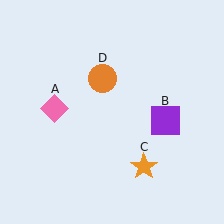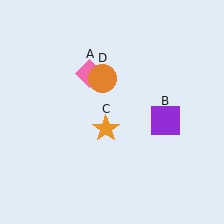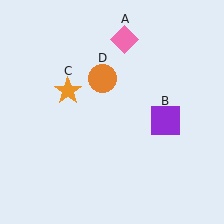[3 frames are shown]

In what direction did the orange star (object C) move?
The orange star (object C) moved up and to the left.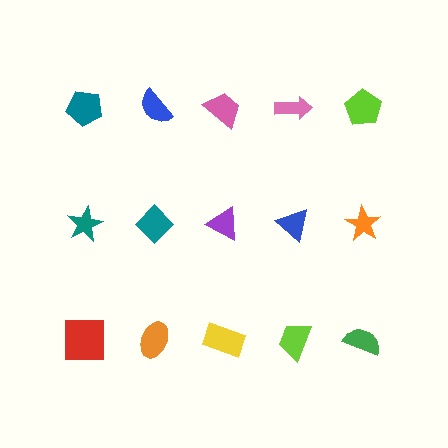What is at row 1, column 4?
A pink arrow.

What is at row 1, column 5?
A lime pentagon.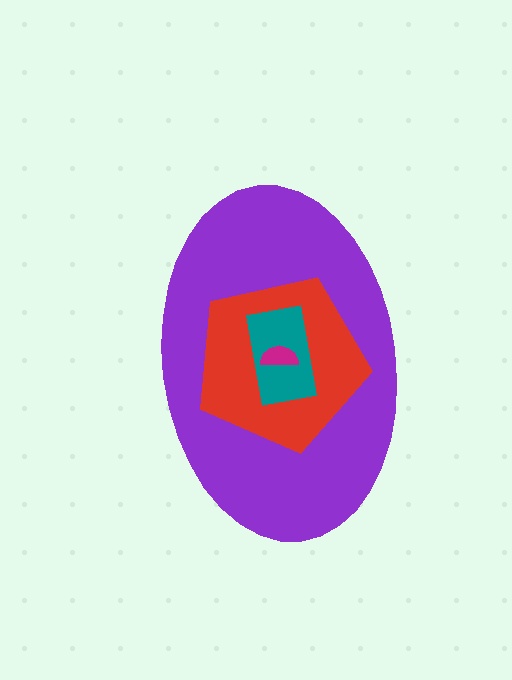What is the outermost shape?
The purple ellipse.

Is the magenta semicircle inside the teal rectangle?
Yes.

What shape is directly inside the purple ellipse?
The red pentagon.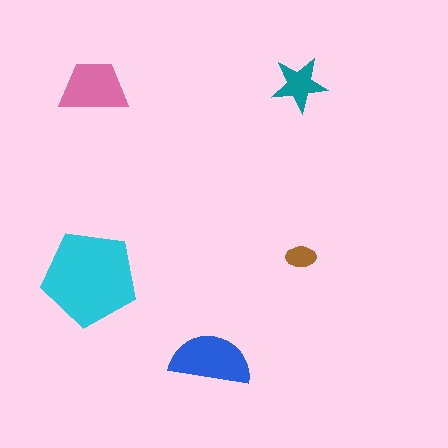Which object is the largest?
The cyan pentagon.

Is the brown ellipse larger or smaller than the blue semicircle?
Smaller.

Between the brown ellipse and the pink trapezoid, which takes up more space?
The pink trapezoid.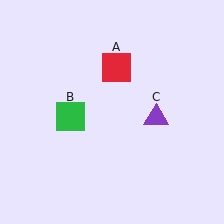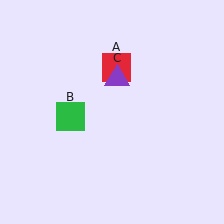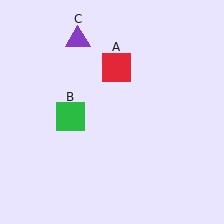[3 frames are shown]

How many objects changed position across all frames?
1 object changed position: purple triangle (object C).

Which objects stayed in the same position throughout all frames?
Red square (object A) and green square (object B) remained stationary.